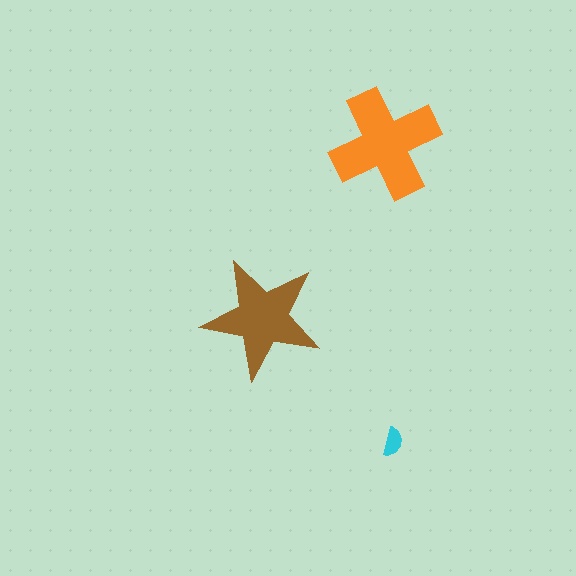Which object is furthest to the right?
The cyan semicircle is rightmost.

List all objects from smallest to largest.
The cyan semicircle, the brown star, the orange cross.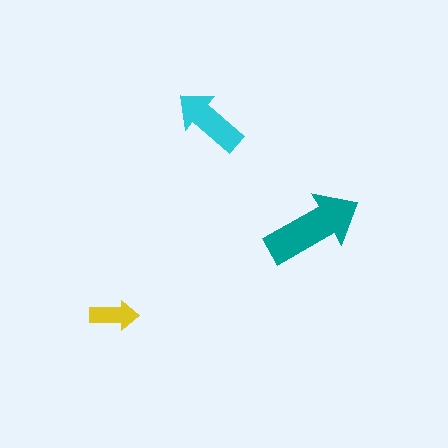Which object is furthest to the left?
The yellow arrow is leftmost.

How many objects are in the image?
There are 3 objects in the image.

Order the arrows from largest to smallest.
the teal one, the cyan one, the yellow one.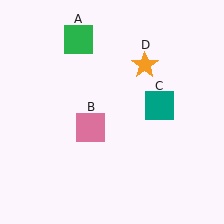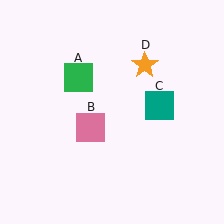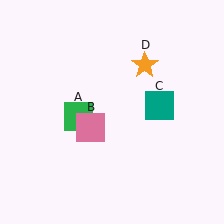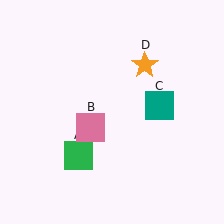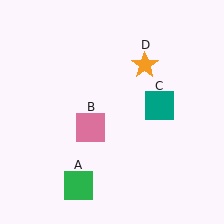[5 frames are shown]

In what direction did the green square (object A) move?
The green square (object A) moved down.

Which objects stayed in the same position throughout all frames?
Pink square (object B) and teal square (object C) and orange star (object D) remained stationary.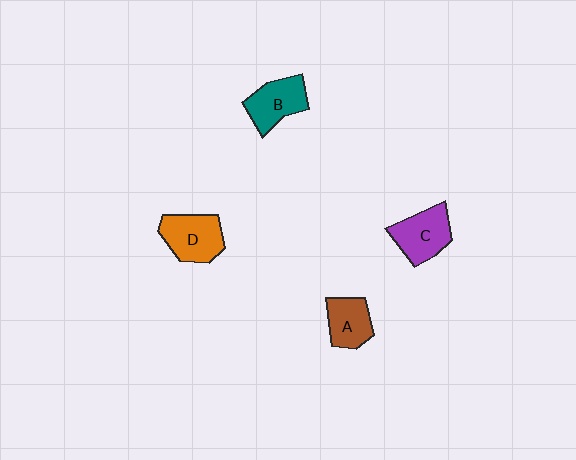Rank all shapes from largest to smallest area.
From largest to smallest: D (orange), C (purple), B (teal), A (brown).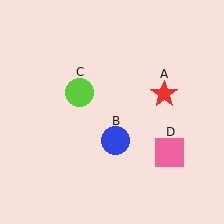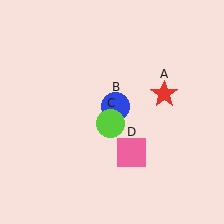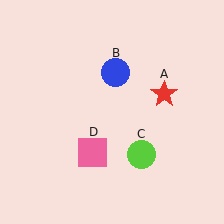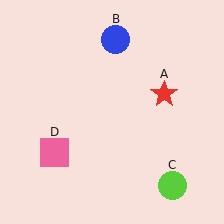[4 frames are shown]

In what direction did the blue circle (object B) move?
The blue circle (object B) moved up.